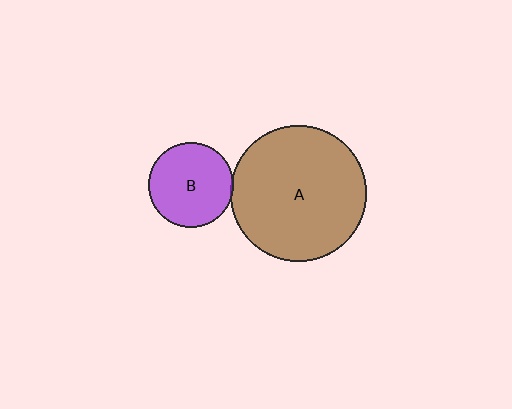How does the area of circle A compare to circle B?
Approximately 2.5 times.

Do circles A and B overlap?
Yes.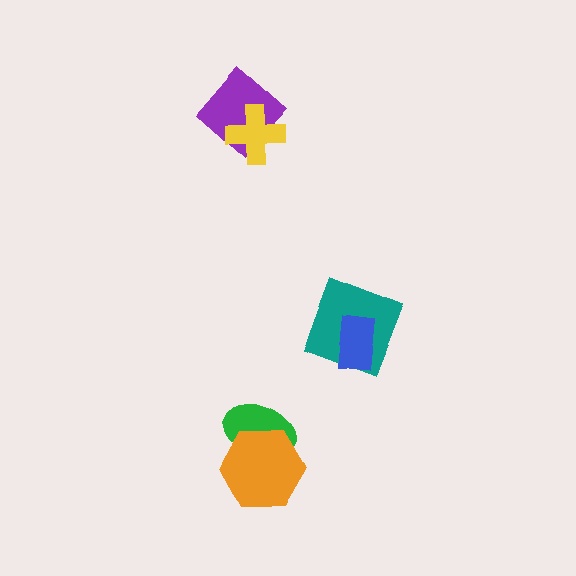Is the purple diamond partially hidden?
Yes, it is partially covered by another shape.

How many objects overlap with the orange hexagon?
1 object overlaps with the orange hexagon.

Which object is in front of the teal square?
The blue rectangle is in front of the teal square.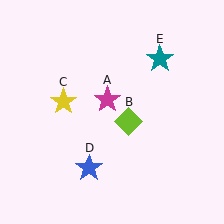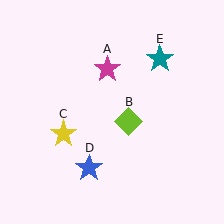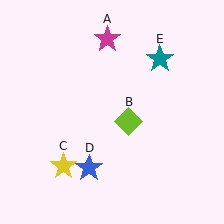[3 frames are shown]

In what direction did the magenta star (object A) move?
The magenta star (object A) moved up.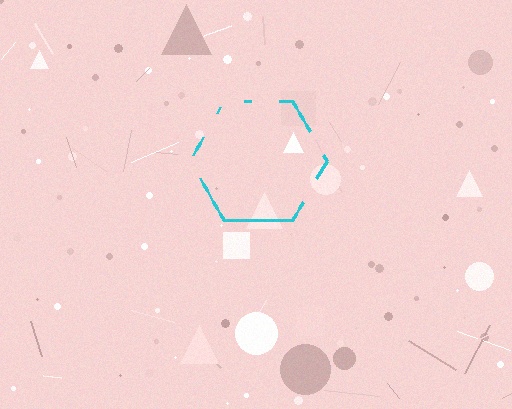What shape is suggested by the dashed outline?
The dashed outline suggests a hexagon.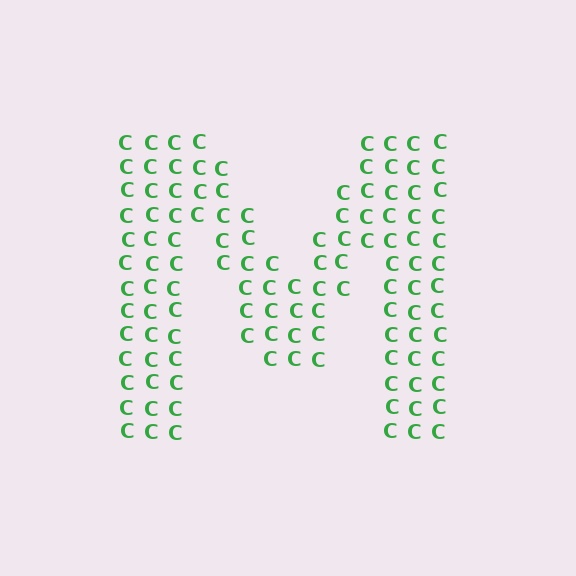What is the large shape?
The large shape is the letter M.